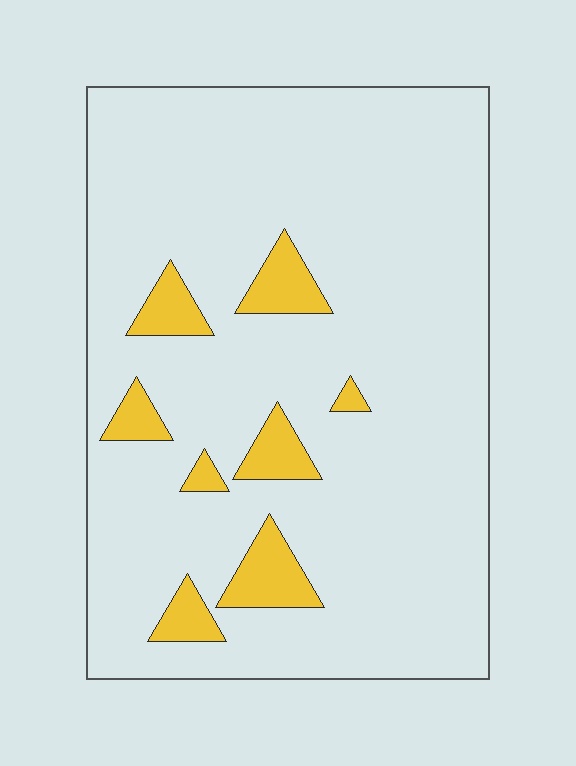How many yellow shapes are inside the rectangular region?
8.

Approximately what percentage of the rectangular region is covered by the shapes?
Approximately 10%.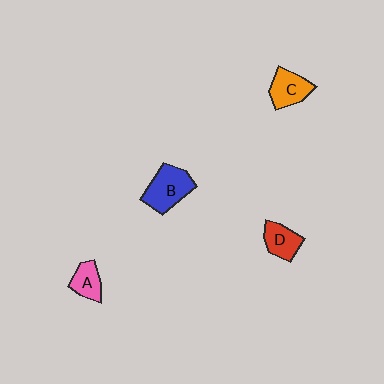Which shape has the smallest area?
Shape A (pink).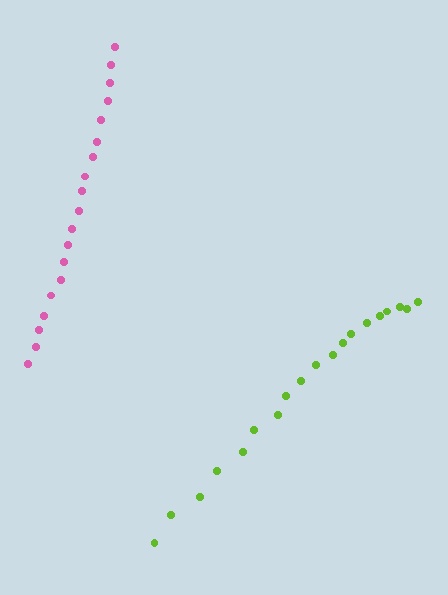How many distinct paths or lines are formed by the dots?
There are 2 distinct paths.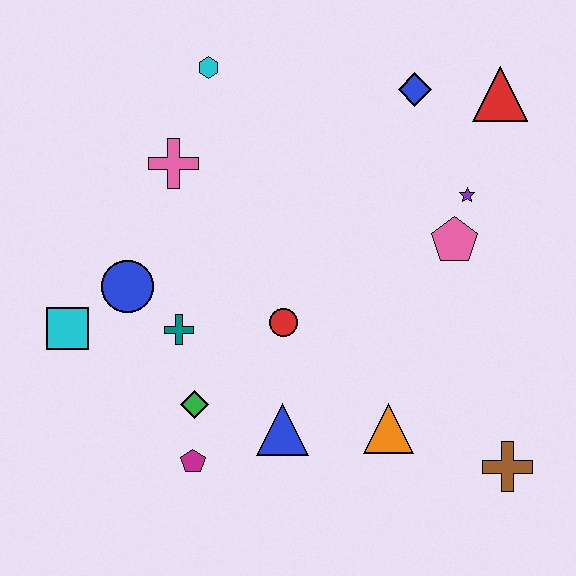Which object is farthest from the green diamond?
The red triangle is farthest from the green diamond.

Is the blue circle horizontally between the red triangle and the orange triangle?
No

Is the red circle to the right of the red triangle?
No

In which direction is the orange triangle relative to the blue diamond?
The orange triangle is below the blue diamond.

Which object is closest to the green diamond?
The magenta pentagon is closest to the green diamond.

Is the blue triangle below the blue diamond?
Yes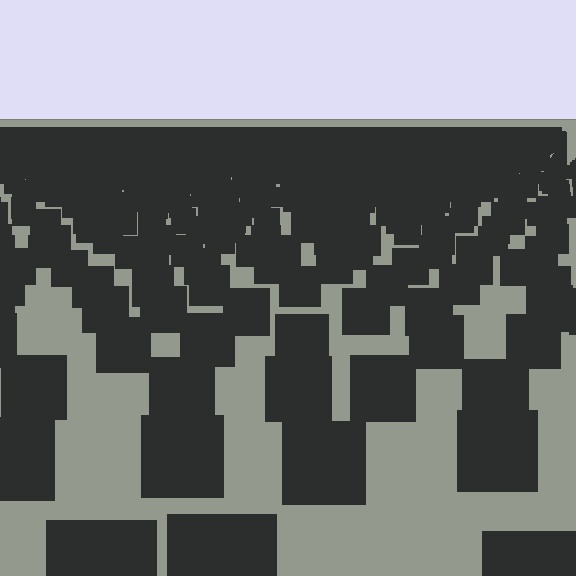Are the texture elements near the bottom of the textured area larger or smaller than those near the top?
Larger. Near the bottom, elements are closer to the viewer and appear at a bigger on-screen size.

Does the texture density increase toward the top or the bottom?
Density increases toward the top.